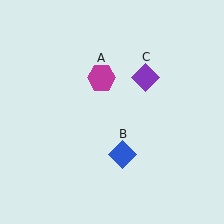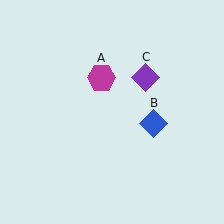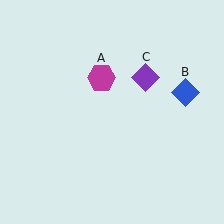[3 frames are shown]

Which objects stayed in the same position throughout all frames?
Magenta hexagon (object A) and purple diamond (object C) remained stationary.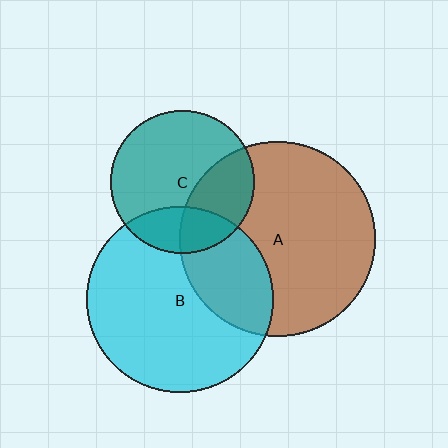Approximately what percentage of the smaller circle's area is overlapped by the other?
Approximately 30%.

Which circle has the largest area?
Circle A (brown).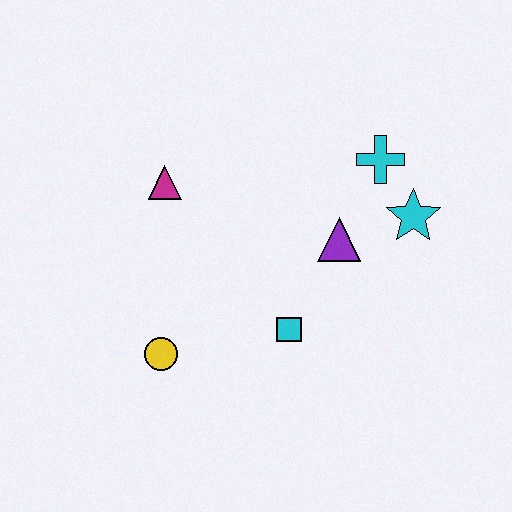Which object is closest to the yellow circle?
The cyan square is closest to the yellow circle.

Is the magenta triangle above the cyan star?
Yes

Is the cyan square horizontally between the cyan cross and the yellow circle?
Yes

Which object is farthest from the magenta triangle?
The cyan star is farthest from the magenta triangle.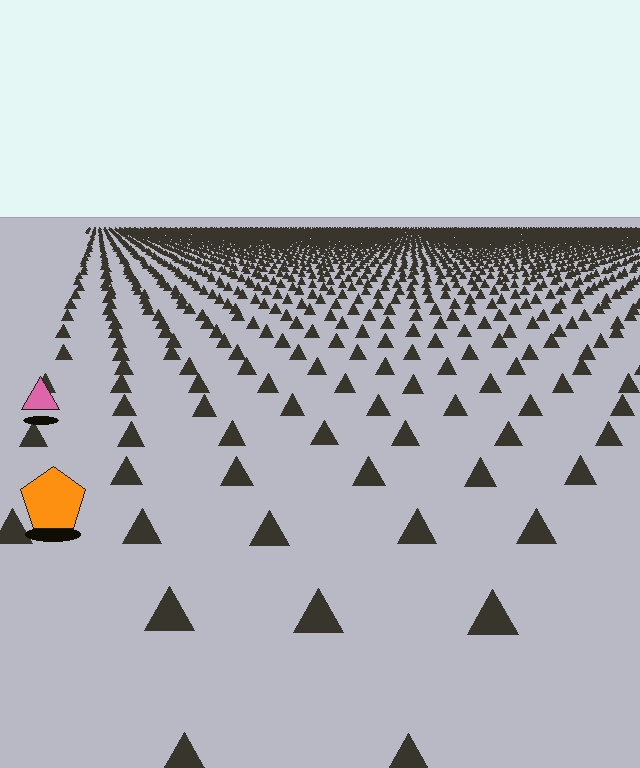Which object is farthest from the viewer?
The pink triangle is farthest from the viewer. It appears smaller and the ground texture around it is denser.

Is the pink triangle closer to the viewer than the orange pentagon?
No. The orange pentagon is closer — you can tell from the texture gradient: the ground texture is coarser near it.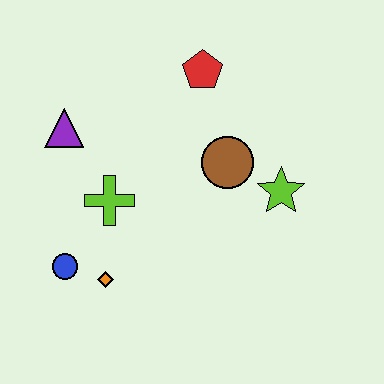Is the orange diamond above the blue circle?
No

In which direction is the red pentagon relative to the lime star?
The red pentagon is above the lime star.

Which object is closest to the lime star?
The brown circle is closest to the lime star.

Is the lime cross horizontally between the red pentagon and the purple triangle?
Yes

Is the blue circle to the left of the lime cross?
Yes